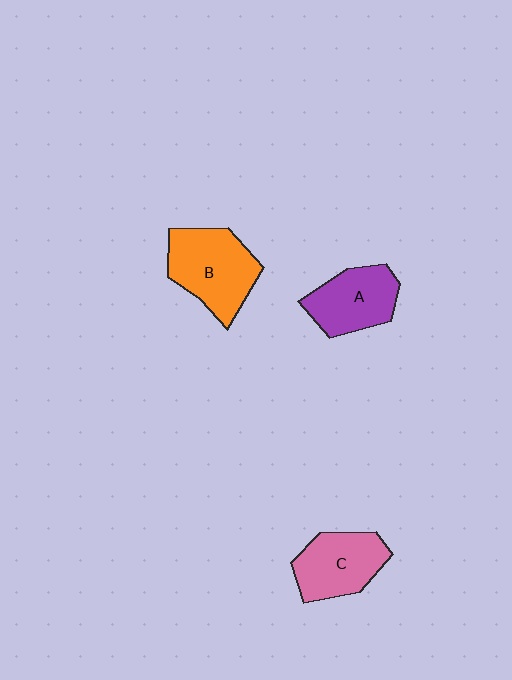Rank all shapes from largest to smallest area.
From largest to smallest: B (orange), C (pink), A (purple).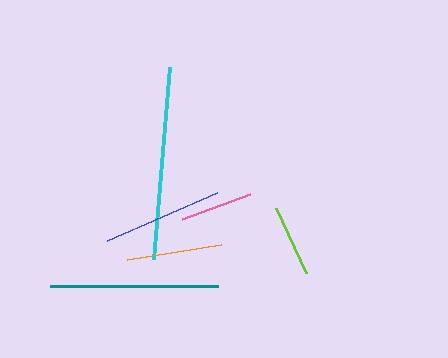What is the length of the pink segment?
The pink segment is approximately 72 pixels long.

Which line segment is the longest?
The cyan line is the longest at approximately 193 pixels.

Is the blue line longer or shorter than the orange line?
The blue line is longer than the orange line.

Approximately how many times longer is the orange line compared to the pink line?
The orange line is approximately 1.3 times the length of the pink line.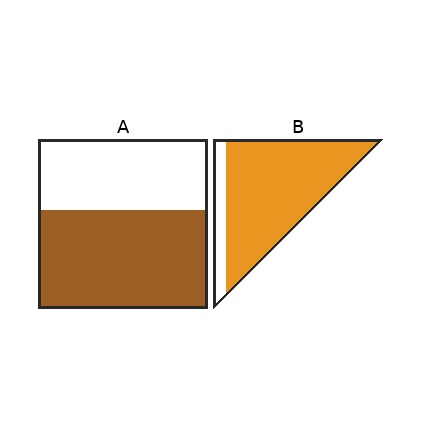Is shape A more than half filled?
Yes.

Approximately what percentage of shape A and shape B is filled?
A is approximately 60% and B is approximately 85%.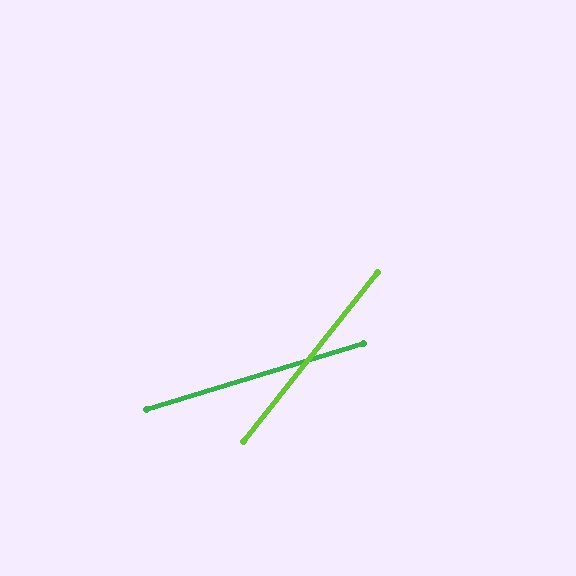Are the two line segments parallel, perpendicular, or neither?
Neither parallel nor perpendicular — they differ by about 35°.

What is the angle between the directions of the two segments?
Approximately 35 degrees.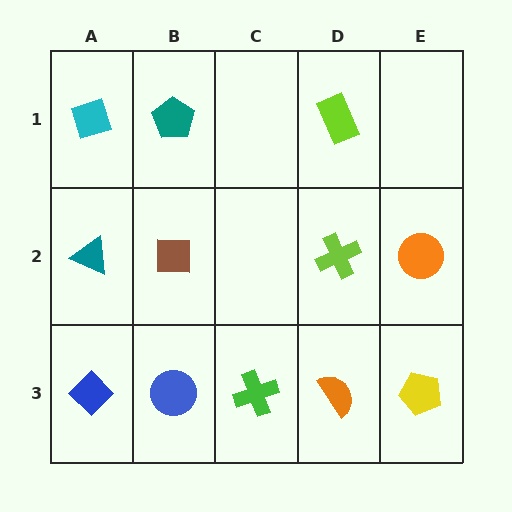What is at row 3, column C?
A green cross.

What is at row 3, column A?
A blue diamond.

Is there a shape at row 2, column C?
No, that cell is empty.